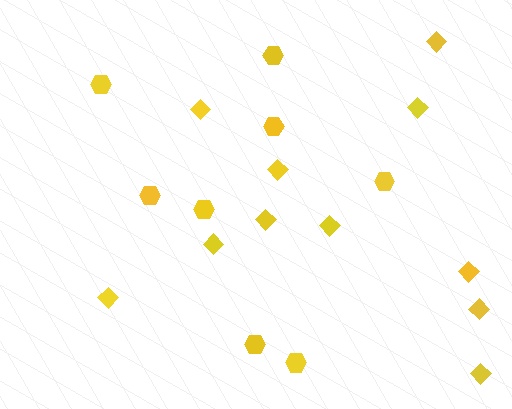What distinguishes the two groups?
There are 2 groups: one group of diamonds (11) and one group of hexagons (8).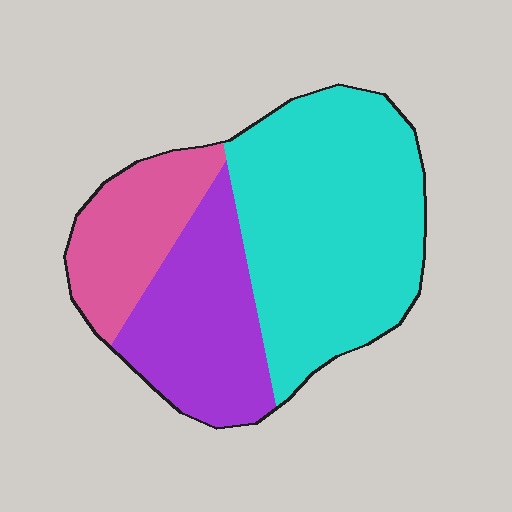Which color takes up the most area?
Cyan, at roughly 55%.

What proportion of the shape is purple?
Purple covers 28% of the shape.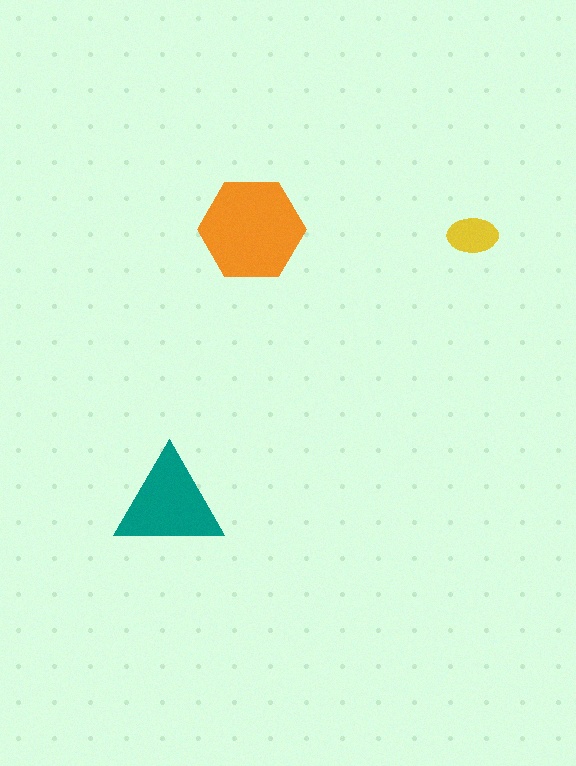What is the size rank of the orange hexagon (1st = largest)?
1st.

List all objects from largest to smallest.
The orange hexagon, the teal triangle, the yellow ellipse.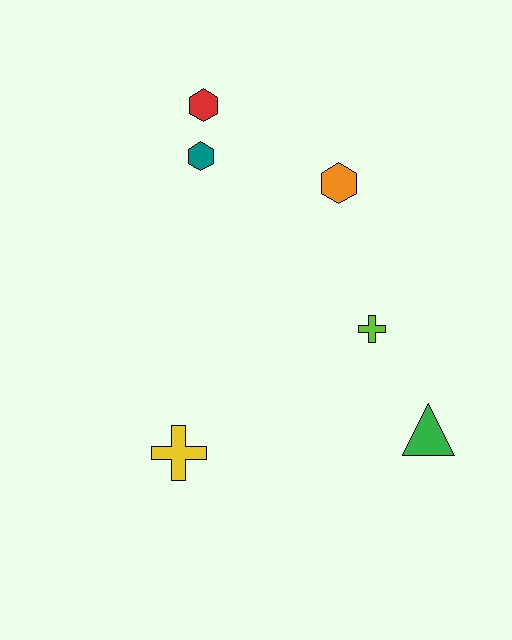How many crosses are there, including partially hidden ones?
There are 2 crosses.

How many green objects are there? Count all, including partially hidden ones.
There is 1 green object.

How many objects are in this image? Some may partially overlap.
There are 6 objects.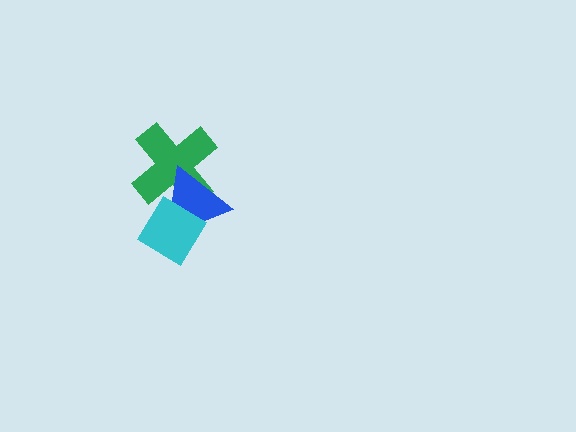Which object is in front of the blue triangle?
The cyan diamond is in front of the blue triangle.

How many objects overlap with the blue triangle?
2 objects overlap with the blue triangle.